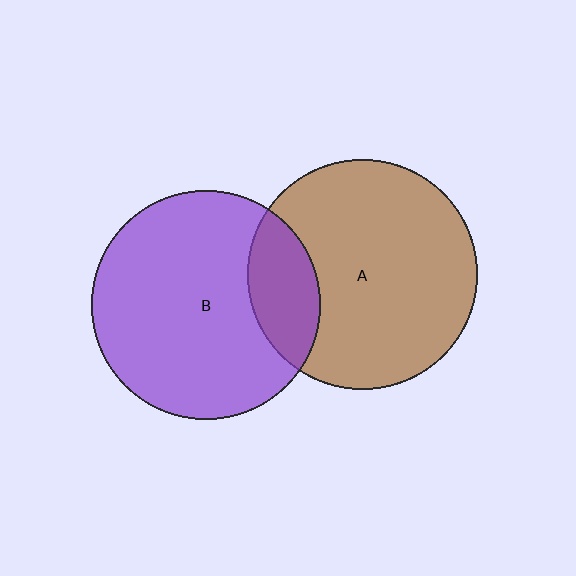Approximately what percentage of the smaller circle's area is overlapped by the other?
Approximately 20%.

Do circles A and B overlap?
Yes.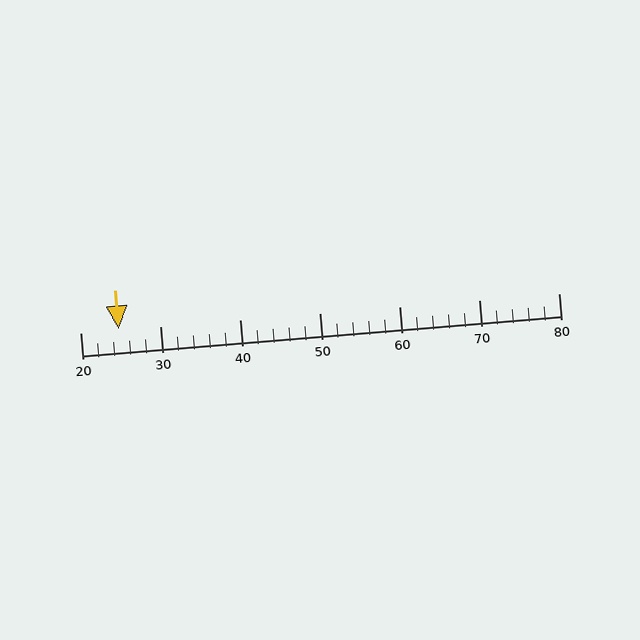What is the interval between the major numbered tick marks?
The major tick marks are spaced 10 units apart.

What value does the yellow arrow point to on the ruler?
The yellow arrow points to approximately 25.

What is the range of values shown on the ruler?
The ruler shows values from 20 to 80.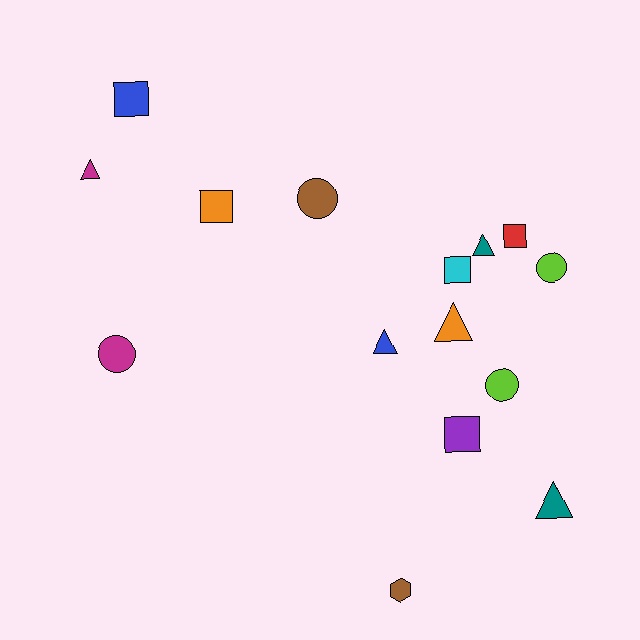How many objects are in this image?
There are 15 objects.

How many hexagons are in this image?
There is 1 hexagon.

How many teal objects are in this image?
There are 2 teal objects.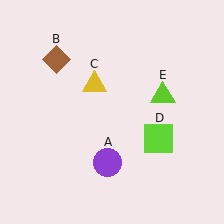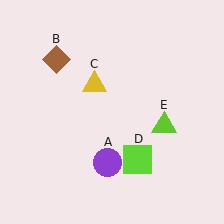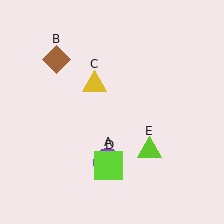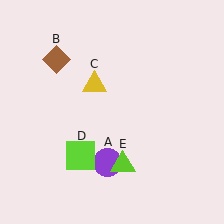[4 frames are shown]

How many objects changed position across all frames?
2 objects changed position: lime square (object D), lime triangle (object E).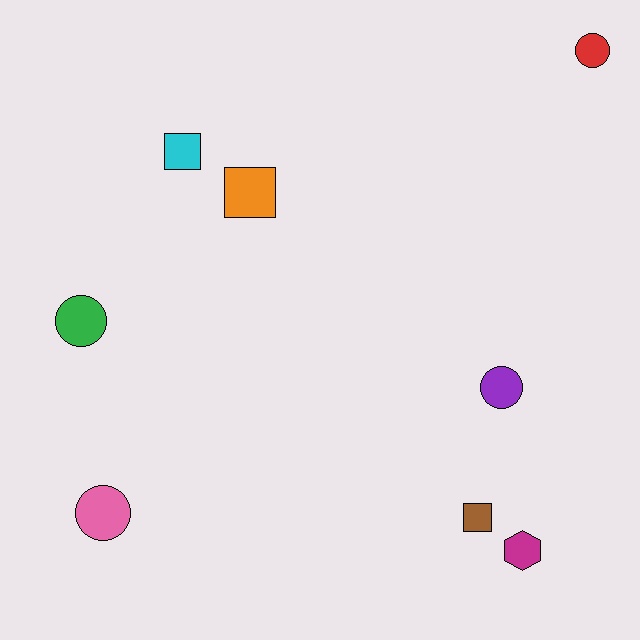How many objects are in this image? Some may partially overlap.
There are 8 objects.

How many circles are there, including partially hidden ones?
There are 4 circles.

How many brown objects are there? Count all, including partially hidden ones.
There is 1 brown object.